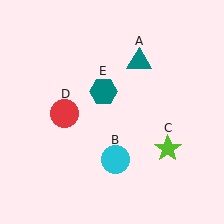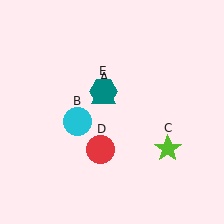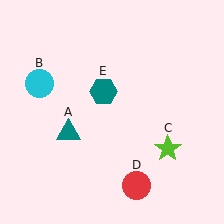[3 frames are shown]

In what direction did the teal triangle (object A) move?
The teal triangle (object A) moved down and to the left.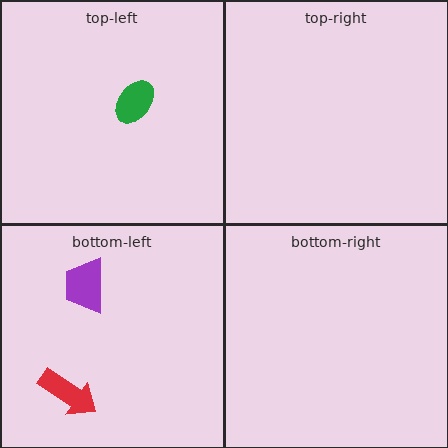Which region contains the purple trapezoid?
The bottom-left region.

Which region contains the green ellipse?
The top-left region.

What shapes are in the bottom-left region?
The red arrow, the purple trapezoid.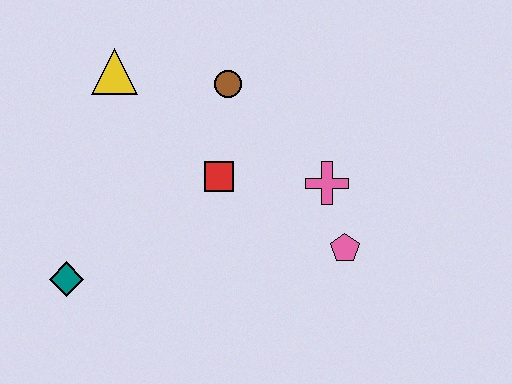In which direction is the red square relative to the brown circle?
The red square is below the brown circle.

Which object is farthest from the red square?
The teal diamond is farthest from the red square.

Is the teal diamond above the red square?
No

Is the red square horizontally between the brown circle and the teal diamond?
Yes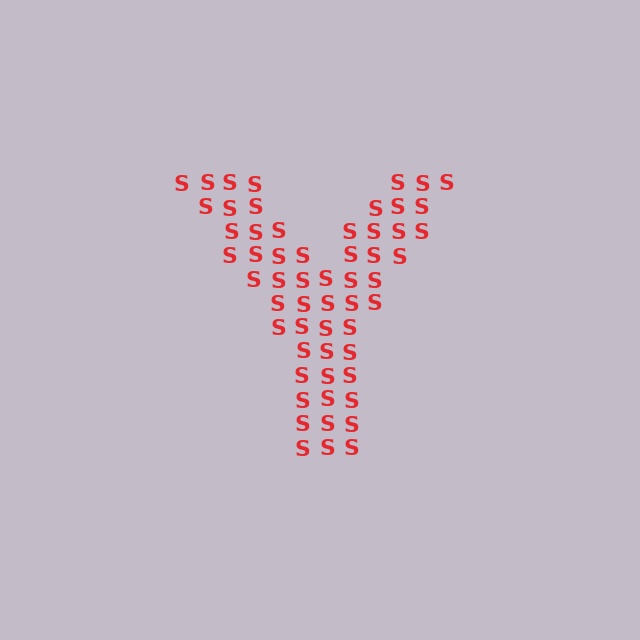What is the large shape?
The large shape is the letter Y.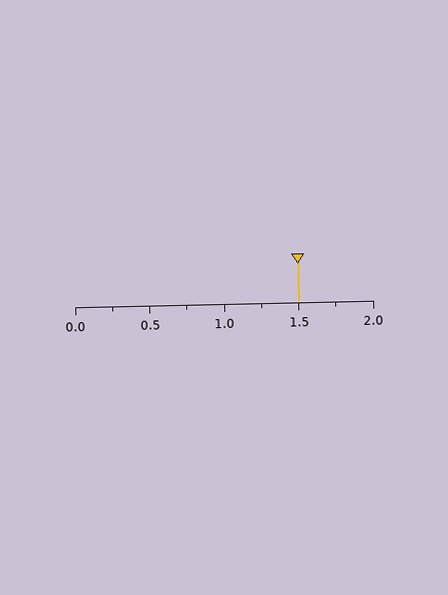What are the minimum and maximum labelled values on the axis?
The axis runs from 0.0 to 2.0.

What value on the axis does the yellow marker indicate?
The marker indicates approximately 1.5.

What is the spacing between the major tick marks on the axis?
The major ticks are spaced 0.5 apart.